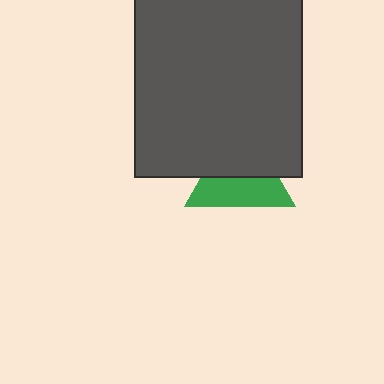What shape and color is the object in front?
The object in front is a dark gray rectangle.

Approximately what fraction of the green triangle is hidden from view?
Roughly 48% of the green triangle is hidden behind the dark gray rectangle.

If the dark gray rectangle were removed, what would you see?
You would see the complete green triangle.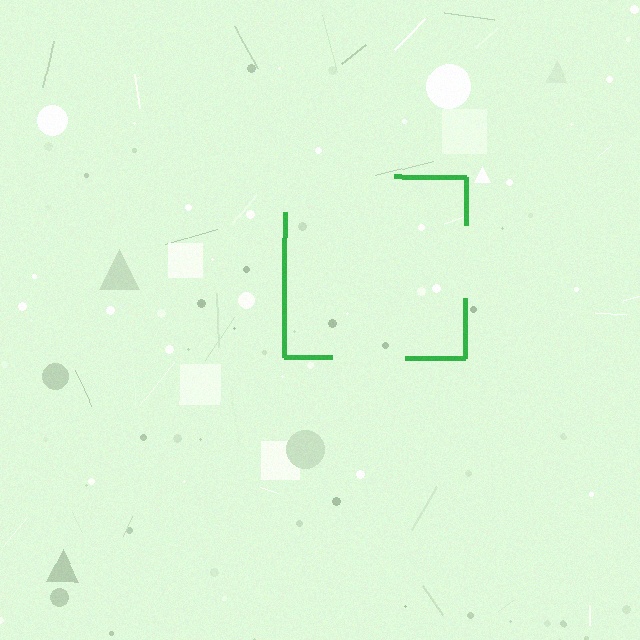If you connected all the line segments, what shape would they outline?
They would outline a square.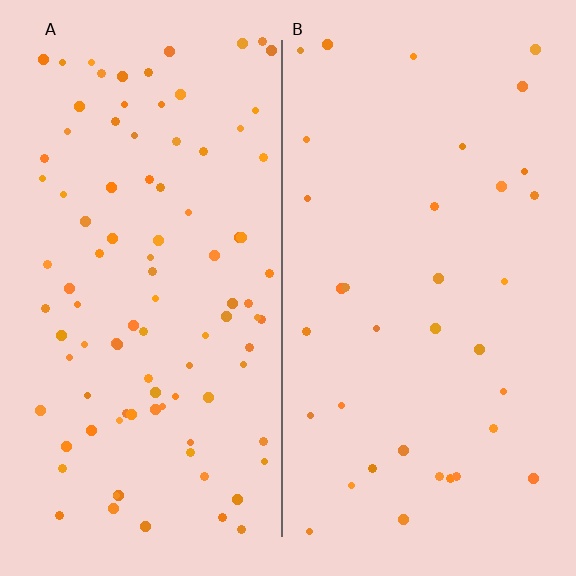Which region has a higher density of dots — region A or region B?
A (the left).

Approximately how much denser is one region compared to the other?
Approximately 2.8× — region A over region B.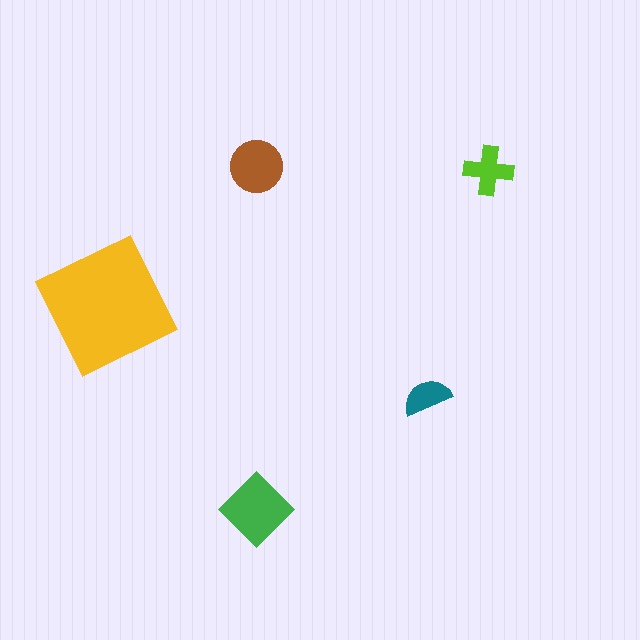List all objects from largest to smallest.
The yellow square, the green diamond, the brown circle, the lime cross, the teal semicircle.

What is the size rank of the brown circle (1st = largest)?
3rd.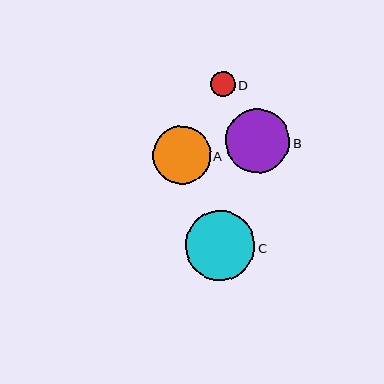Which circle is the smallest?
Circle D is the smallest with a size of approximately 25 pixels.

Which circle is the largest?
Circle C is the largest with a size of approximately 69 pixels.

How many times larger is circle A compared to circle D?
Circle A is approximately 2.3 times the size of circle D.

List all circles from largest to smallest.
From largest to smallest: C, B, A, D.